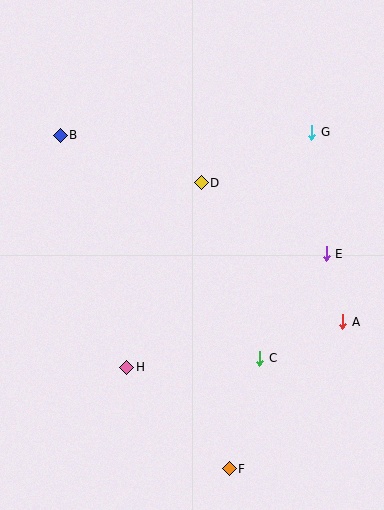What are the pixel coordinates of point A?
Point A is at (343, 322).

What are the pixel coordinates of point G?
Point G is at (312, 132).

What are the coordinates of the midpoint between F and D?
The midpoint between F and D is at (215, 326).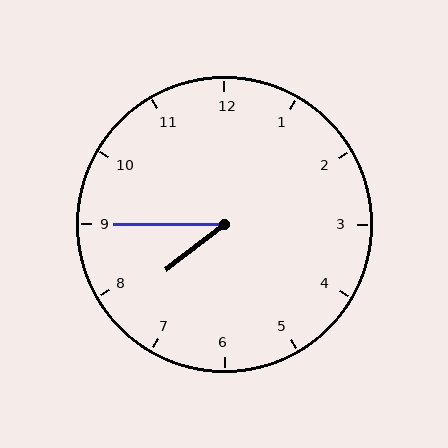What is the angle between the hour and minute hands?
Approximately 38 degrees.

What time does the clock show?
7:45.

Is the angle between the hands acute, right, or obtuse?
It is acute.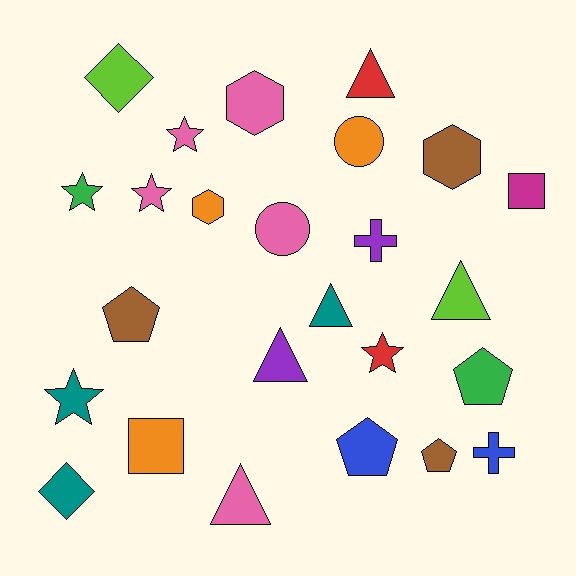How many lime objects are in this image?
There are 2 lime objects.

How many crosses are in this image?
There are 2 crosses.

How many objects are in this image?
There are 25 objects.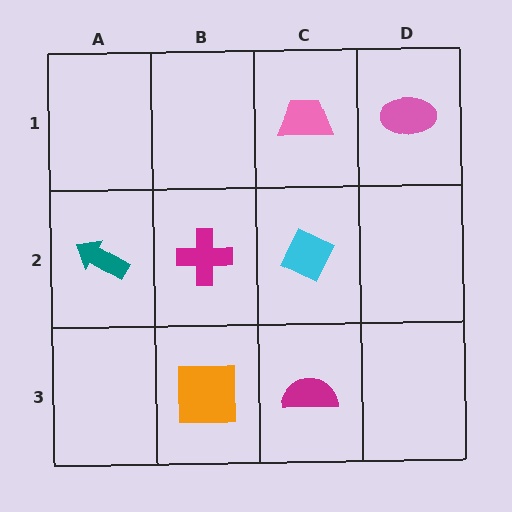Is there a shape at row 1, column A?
No, that cell is empty.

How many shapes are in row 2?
3 shapes.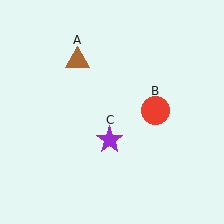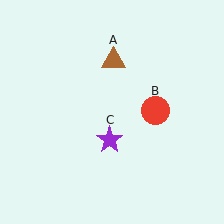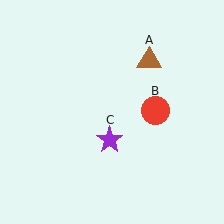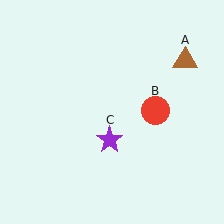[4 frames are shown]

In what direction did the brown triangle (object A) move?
The brown triangle (object A) moved right.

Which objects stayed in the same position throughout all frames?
Red circle (object B) and purple star (object C) remained stationary.